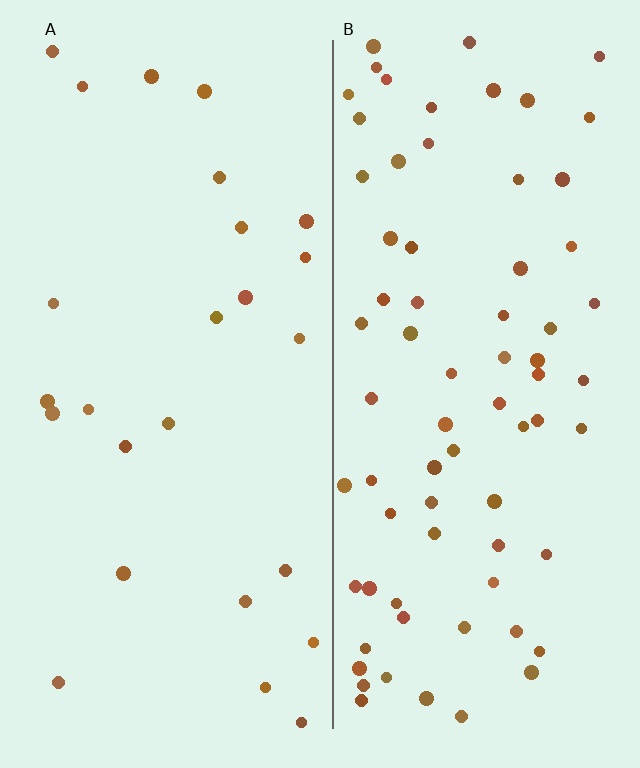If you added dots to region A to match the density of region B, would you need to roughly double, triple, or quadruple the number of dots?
Approximately triple.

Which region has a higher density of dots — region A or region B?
B (the right).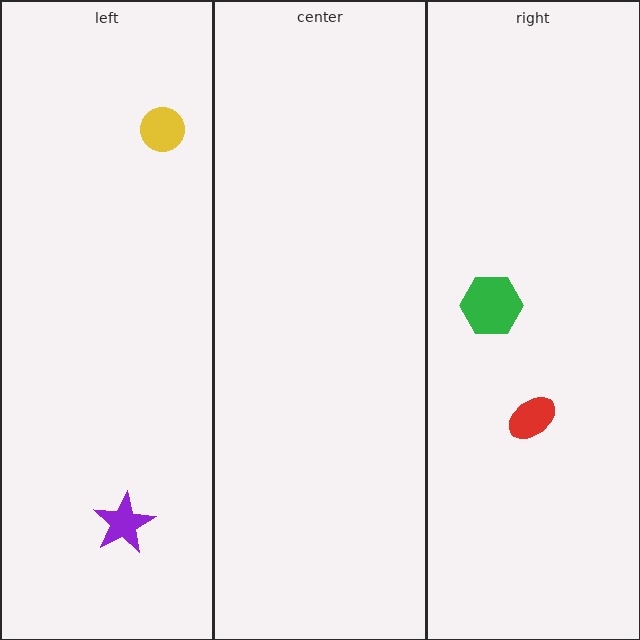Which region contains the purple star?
The left region.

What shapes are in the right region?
The green hexagon, the red ellipse.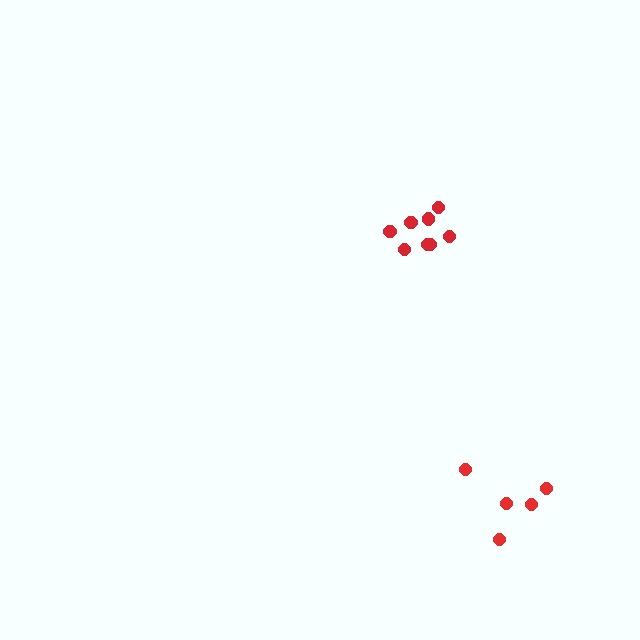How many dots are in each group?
Group 1: 8 dots, Group 2: 5 dots (13 total).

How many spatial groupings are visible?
There are 2 spatial groupings.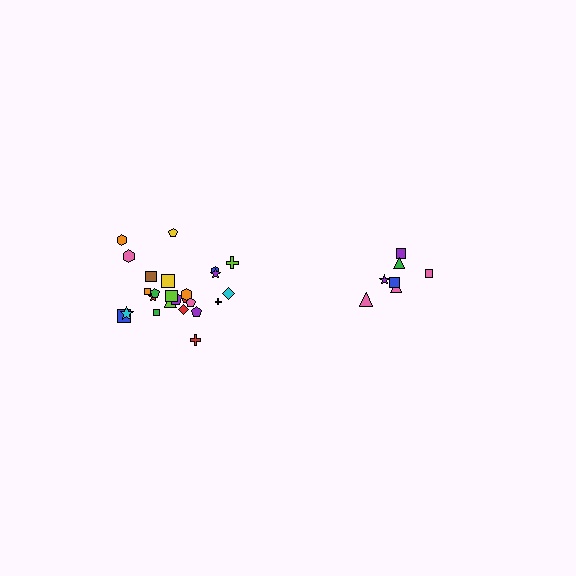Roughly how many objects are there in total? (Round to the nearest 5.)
Roughly 30 objects in total.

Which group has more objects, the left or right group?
The left group.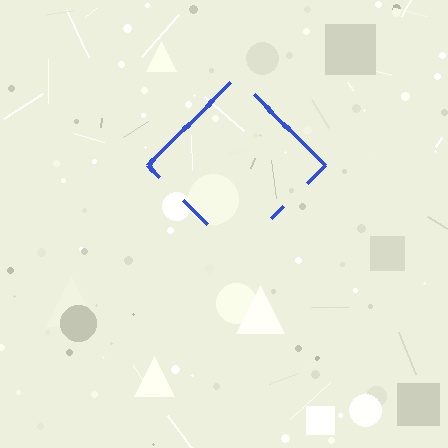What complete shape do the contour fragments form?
The contour fragments form a diamond.